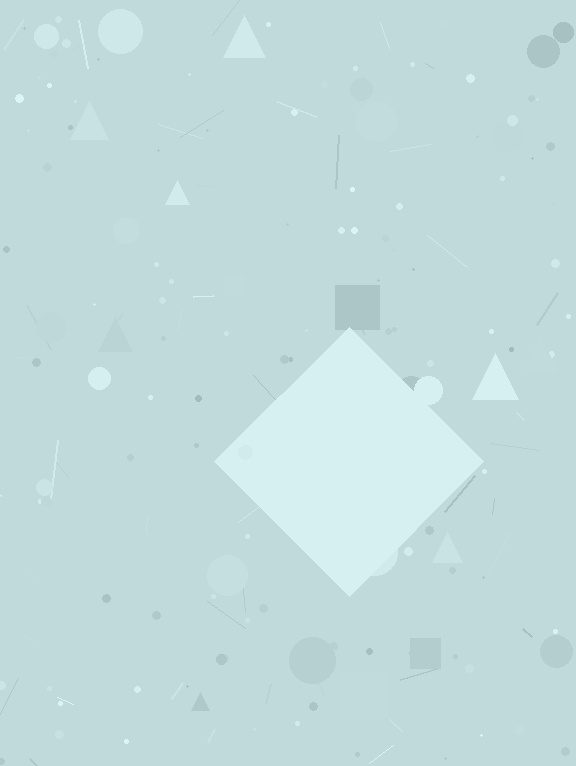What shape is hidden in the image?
A diamond is hidden in the image.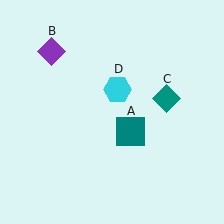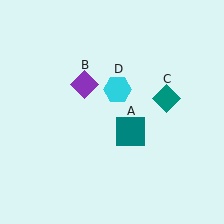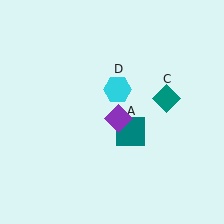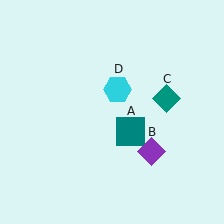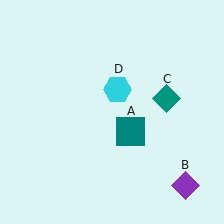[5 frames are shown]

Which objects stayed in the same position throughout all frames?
Teal square (object A) and teal diamond (object C) and cyan hexagon (object D) remained stationary.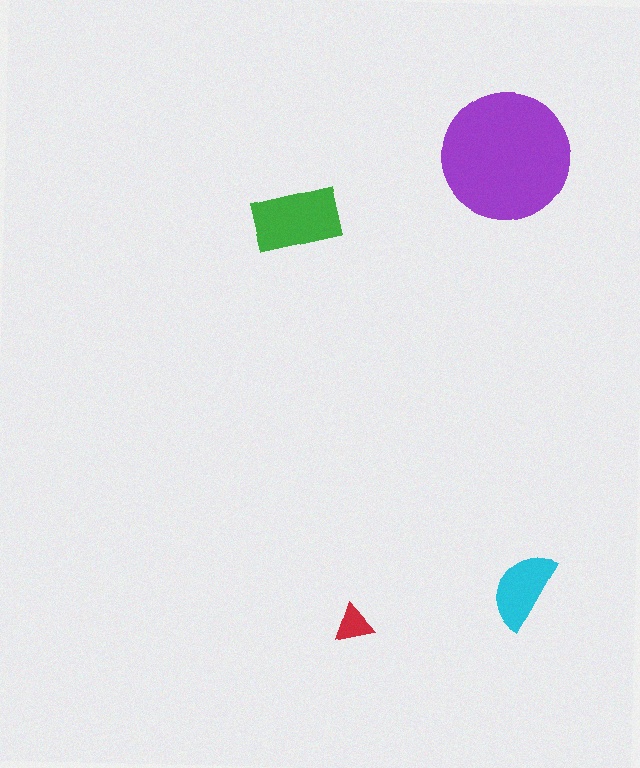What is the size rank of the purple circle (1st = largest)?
1st.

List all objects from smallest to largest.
The red triangle, the cyan semicircle, the green rectangle, the purple circle.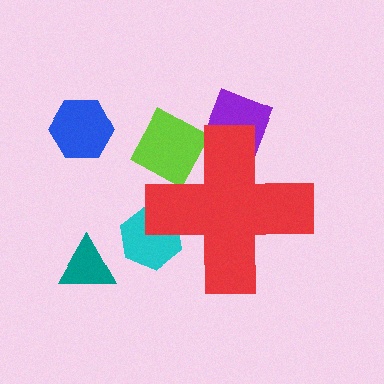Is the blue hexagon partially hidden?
No, the blue hexagon is fully visible.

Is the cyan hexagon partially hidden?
Yes, the cyan hexagon is partially hidden behind the red cross.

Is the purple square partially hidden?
Yes, the purple square is partially hidden behind the red cross.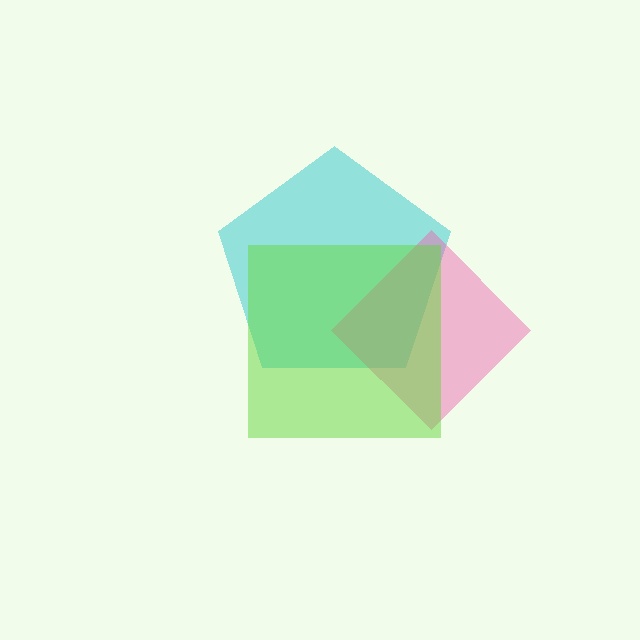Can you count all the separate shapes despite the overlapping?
Yes, there are 3 separate shapes.